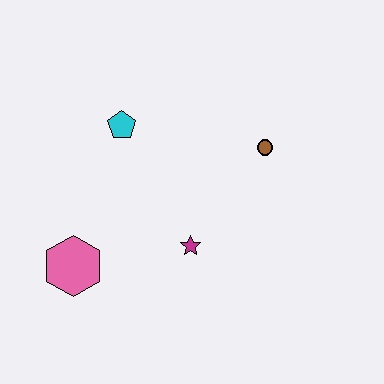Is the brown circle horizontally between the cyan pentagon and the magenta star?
No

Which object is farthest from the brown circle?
The pink hexagon is farthest from the brown circle.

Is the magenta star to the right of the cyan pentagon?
Yes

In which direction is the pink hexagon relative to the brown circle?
The pink hexagon is to the left of the brown circle.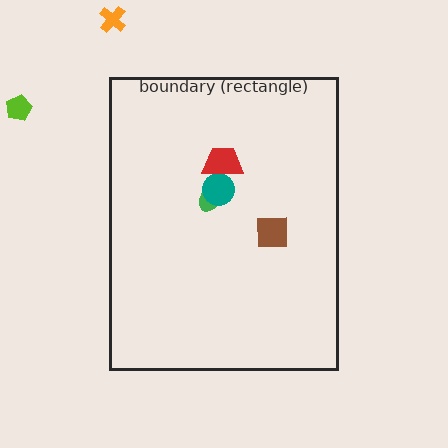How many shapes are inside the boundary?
4 inside, 2 outside.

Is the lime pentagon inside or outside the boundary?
Outside.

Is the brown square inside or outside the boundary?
Inside.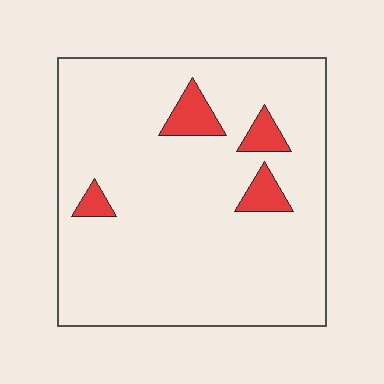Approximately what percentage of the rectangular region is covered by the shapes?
Approximately 10%.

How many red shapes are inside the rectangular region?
4.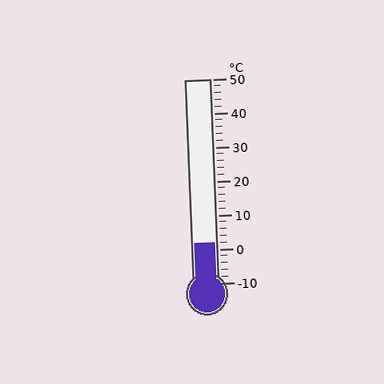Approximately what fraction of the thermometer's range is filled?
The thermometer is filled to approximately 20% of its range.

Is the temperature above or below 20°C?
The temperature is below 20°C.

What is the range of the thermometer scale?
The thermometer scale ranges from -10°C to 50°C.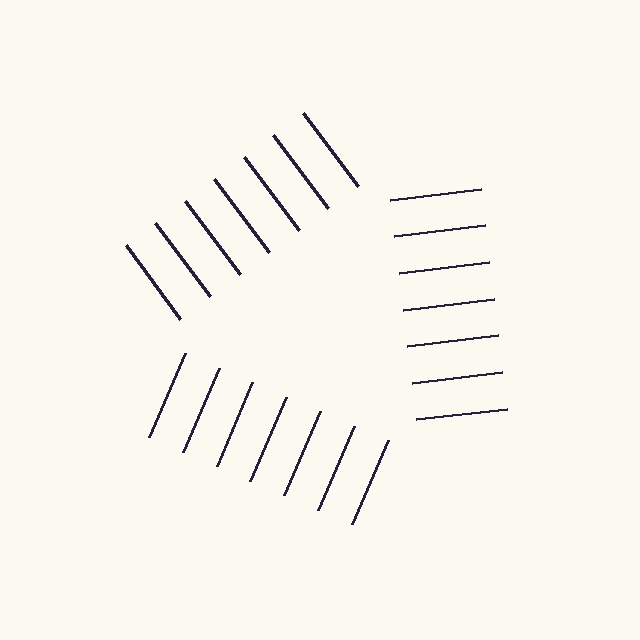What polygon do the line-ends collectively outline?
An illusory triangle — the line segments terminate on its edges but no continuous stroke is drawn.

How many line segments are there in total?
21 — 7 along each of the 3 edges.